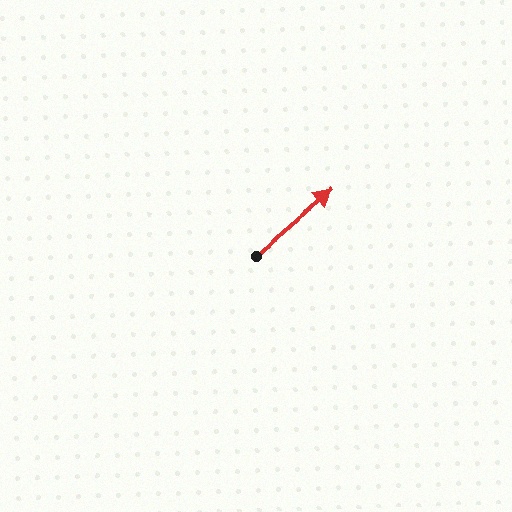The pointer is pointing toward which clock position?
Roughly 2 o'clock.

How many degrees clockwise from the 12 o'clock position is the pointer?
Approximately 50 degrees.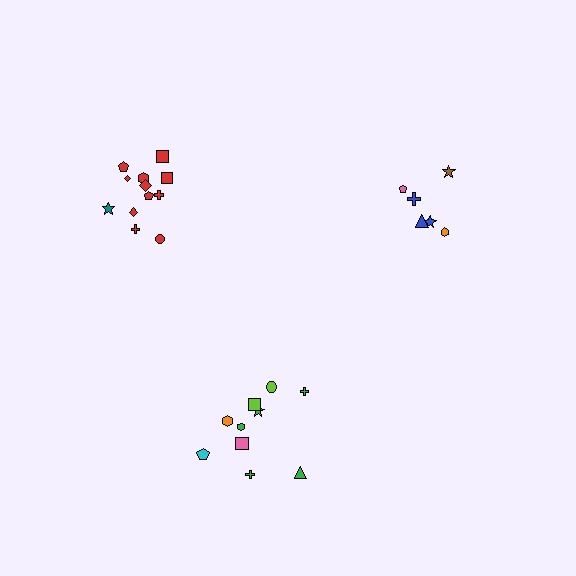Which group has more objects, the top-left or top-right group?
The top-left group.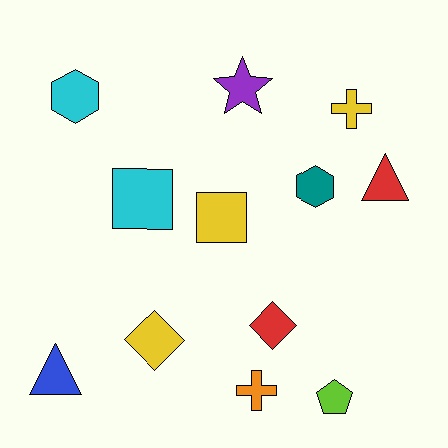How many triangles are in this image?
There are 2 triangles.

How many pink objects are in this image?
There are no pink objects.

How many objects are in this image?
There are 12 objects.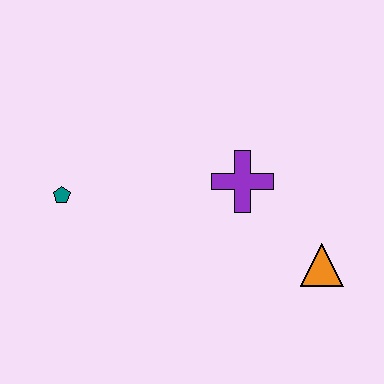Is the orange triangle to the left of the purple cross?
No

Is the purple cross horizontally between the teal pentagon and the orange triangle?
Yes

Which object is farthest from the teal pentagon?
The orange triangle is farthest from the teal pentagon.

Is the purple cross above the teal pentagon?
Yes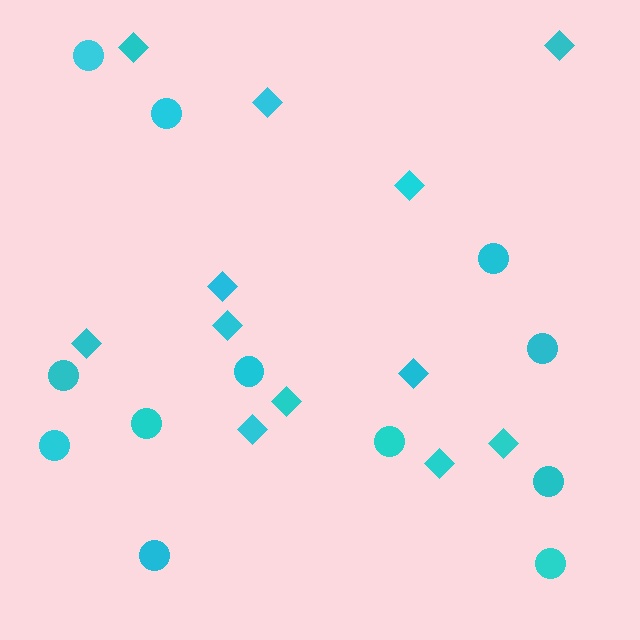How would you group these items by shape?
There are 2 groups: one group of diamonds (12) and one group of circles (12).